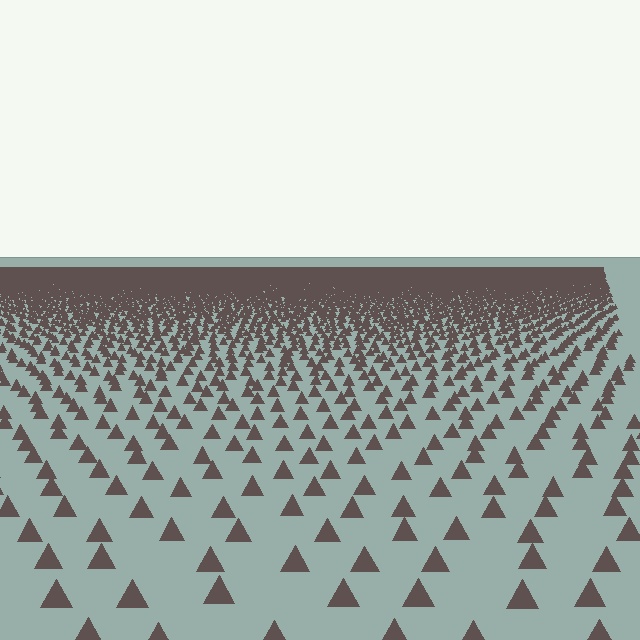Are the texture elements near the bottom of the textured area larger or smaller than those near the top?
Larger. Near the bottom, elements are closer to the viewer and appear at a bigger on-screen size.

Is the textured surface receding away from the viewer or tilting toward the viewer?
The surface is receding away from the viewer. Texture elements get smaller and denser toward the top.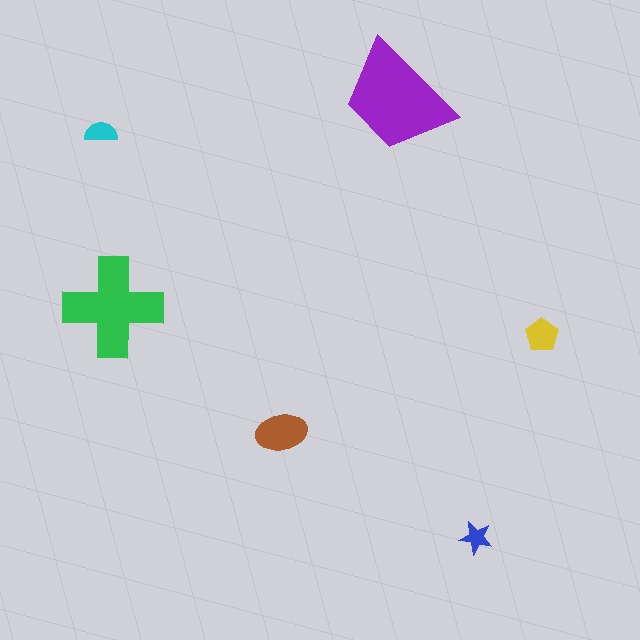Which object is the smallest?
The blue star.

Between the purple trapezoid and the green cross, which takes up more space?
The purple trapezoid.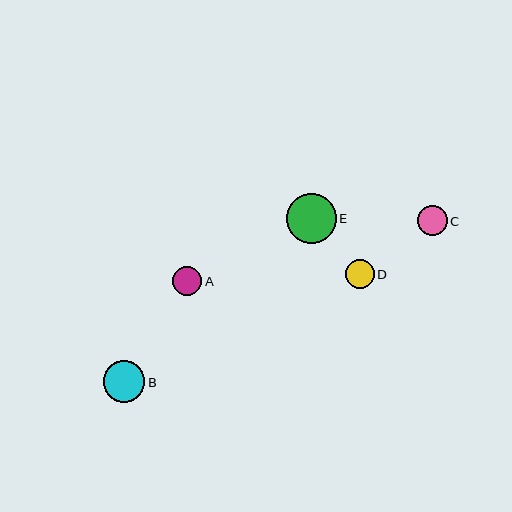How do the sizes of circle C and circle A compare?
Circle C and circle A are approximately the same size.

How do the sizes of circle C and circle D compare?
Circle C and circle D are approximately the same size.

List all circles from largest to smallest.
From largest to smallest: E, B, C, A, D.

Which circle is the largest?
Circle E is the largest with a size of approximately 49 pixels.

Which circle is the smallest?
Circle D is the smallest with a size of approximately 29 pixels.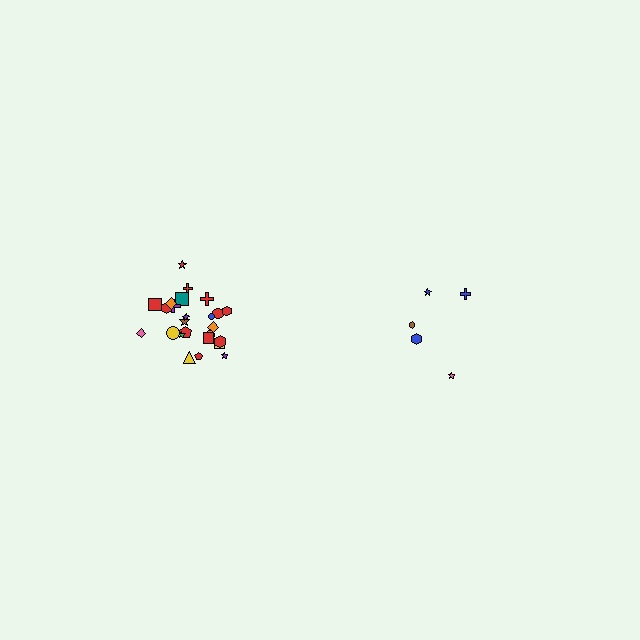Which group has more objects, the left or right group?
The left group.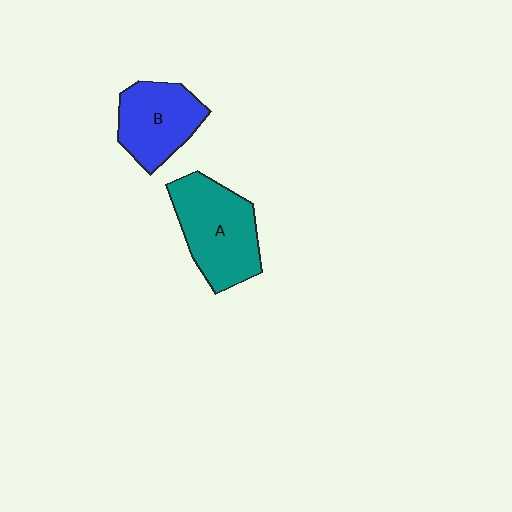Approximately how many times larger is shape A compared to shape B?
Approximately 1.3 times.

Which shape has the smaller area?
Shape B (blue).